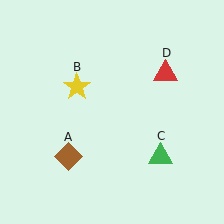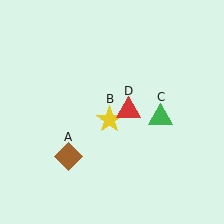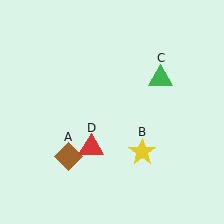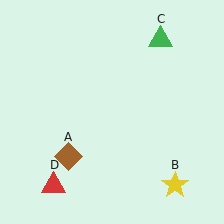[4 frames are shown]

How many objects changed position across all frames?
3 objects changed position: yellow star (object B), green triangle (object C), red triangle (object D).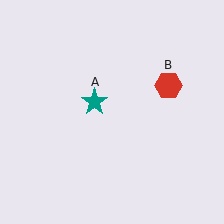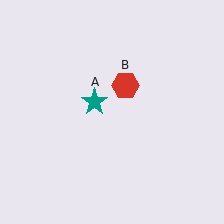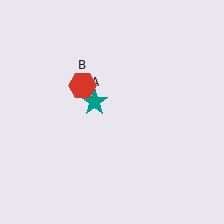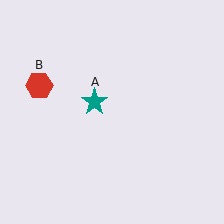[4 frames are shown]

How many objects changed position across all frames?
1 object changed position: red hexagon (object B).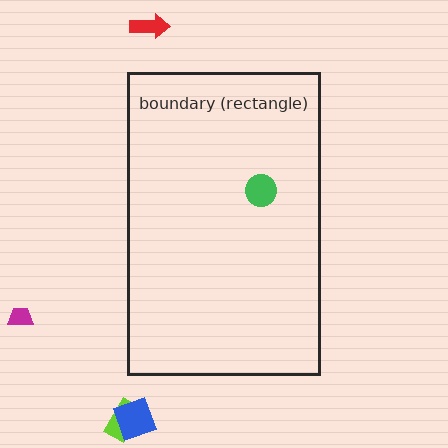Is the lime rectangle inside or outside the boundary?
Outside.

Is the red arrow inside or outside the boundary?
Outside.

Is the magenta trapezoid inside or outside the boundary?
Outside.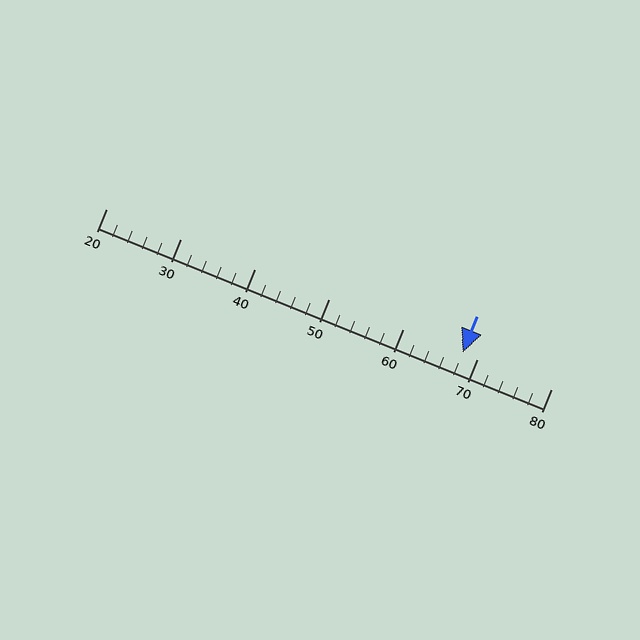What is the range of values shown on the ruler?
The ruler shows values from 20 to 80.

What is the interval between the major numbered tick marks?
The major tick marks are spaced 10 units apart.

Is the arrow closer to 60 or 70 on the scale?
The arrow is closer to 70.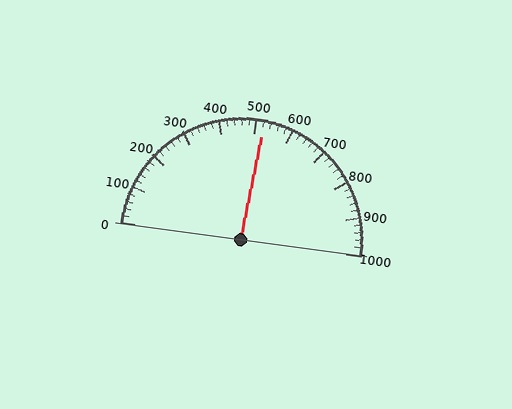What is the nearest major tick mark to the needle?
The nearest major tick mark is 500.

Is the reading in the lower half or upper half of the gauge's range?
The reading is in the upper half of the range (0 to 1000).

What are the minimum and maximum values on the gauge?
The gauge ranges from 0 to 1000.